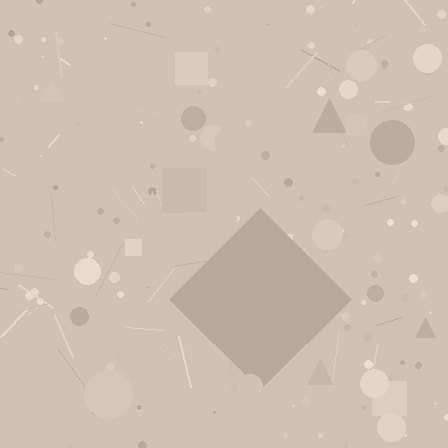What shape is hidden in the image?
A diamond is hidden in the image.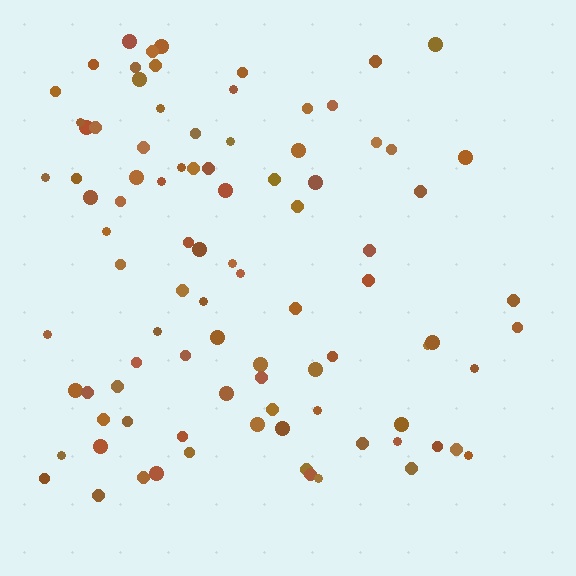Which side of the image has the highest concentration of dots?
The left.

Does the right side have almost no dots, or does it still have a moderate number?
Still a moderate number, just noticeably fewer than the left.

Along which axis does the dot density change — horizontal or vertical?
Horizontal.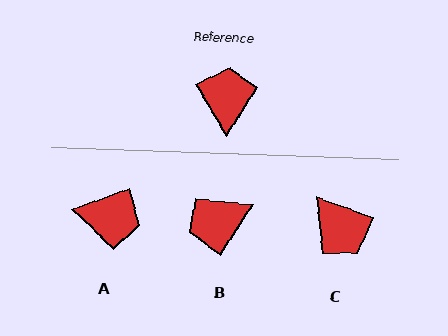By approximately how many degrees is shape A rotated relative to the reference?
Approximately 101 degrees clockwise.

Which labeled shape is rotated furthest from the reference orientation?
C, about 141 degrees away.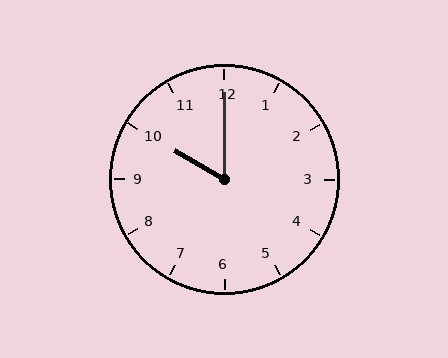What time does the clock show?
10:00.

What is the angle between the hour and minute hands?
Approximately 60 degrees.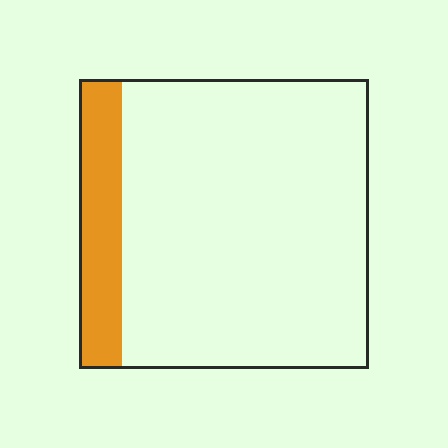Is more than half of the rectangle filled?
No.